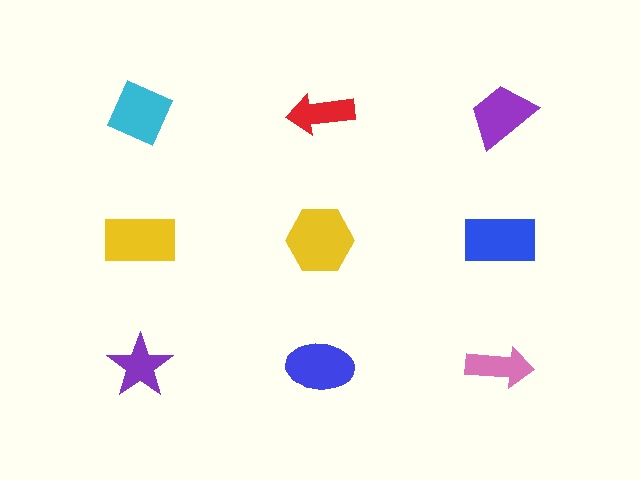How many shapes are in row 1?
3 shapes.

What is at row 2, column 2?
A yellow hexagon.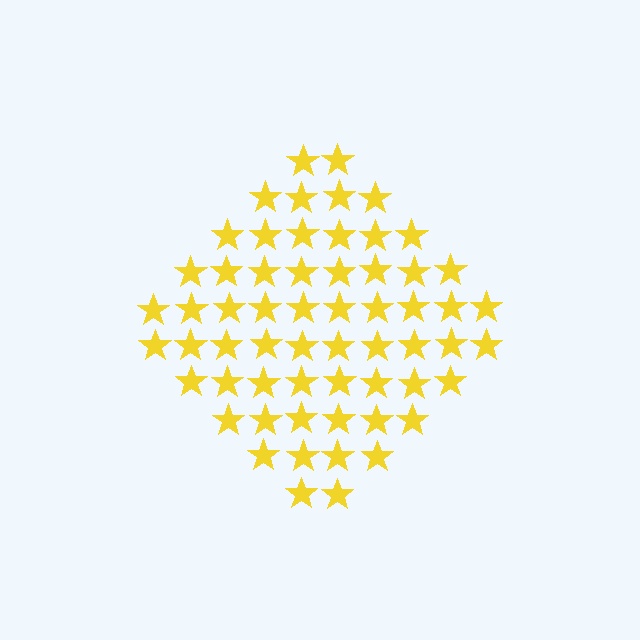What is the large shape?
The large shape is a diamond.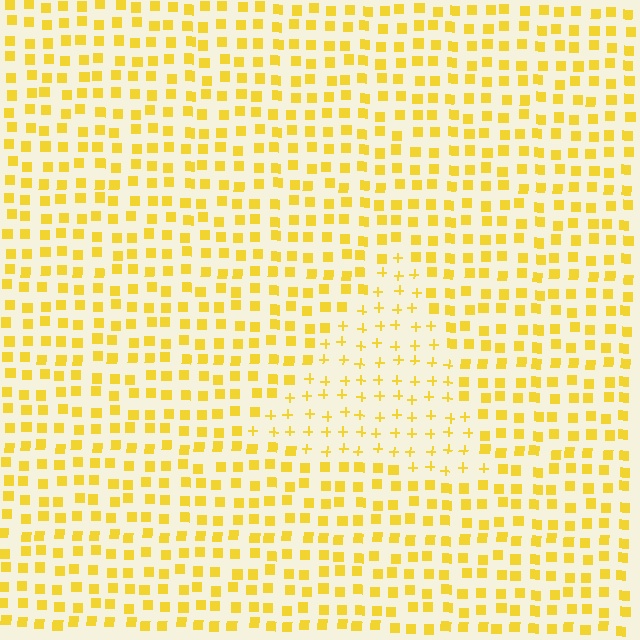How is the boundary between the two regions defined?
The boundary is defined by a change in element shape: plus signs inside vs. squares outside. All elements share the same color and spacing.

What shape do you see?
I see a triangle.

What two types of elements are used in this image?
The image uses plus signs inside the triangle region and squares outside it.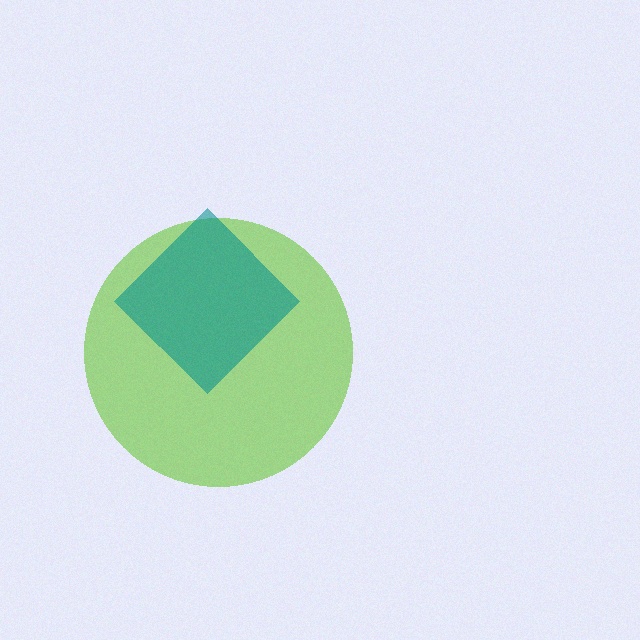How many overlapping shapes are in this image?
There are 2 overlapping shapes in the image.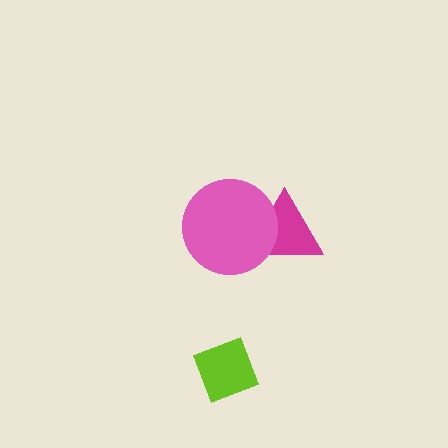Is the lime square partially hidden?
No, no other shape covers it.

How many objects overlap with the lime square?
0 objects overlap with the lime square.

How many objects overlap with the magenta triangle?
1 object overlaps with the magenta triangle.